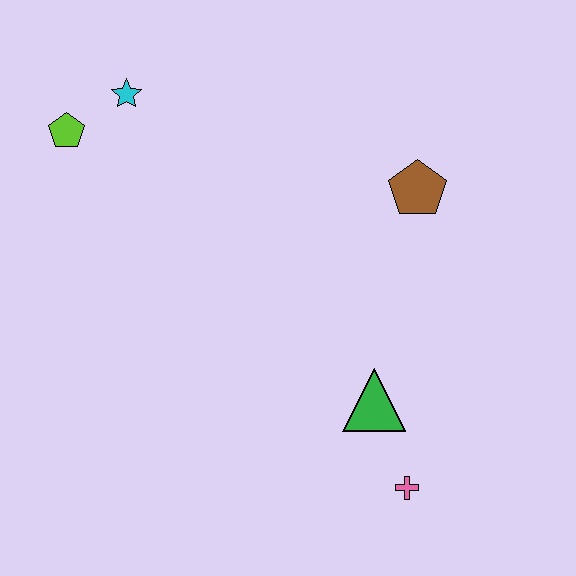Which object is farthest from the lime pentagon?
The pink cross is farthest from the lime pentagon.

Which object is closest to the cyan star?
The lime pentagon is closest to the cyan star.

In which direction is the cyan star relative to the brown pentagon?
The cyan star is to the left of the brown pentagon.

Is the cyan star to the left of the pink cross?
Yes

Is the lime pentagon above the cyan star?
No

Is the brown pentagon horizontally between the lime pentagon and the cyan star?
No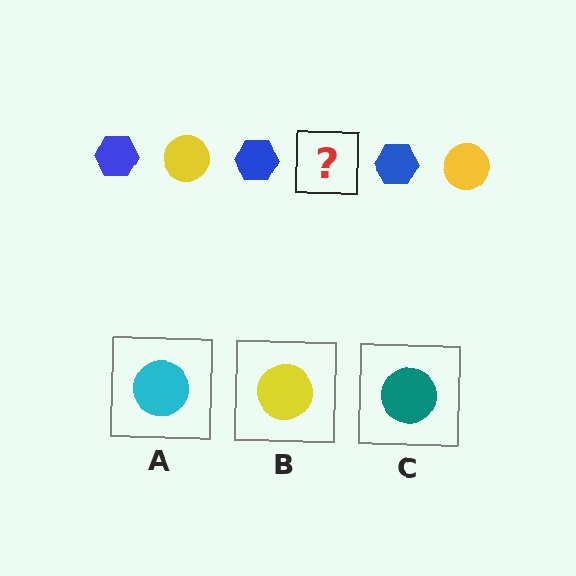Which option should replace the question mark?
Option B.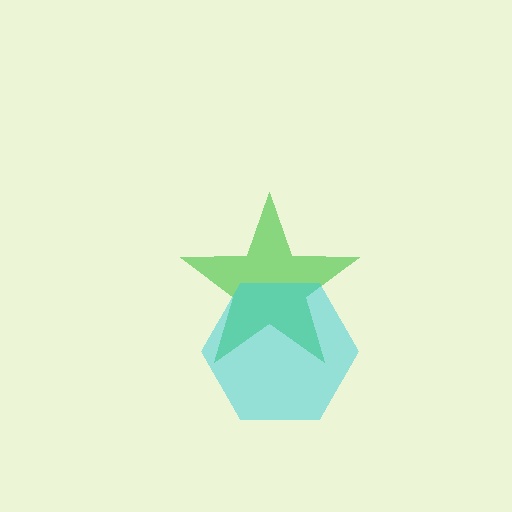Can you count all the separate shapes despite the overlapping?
Yes, there are 2 separate shapes.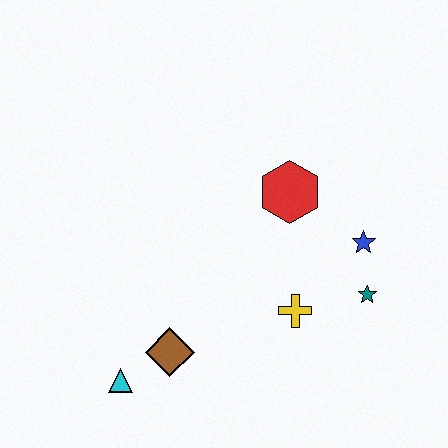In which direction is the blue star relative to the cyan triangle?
The blue star is to the right of the cyan triangle.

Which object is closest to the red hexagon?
The blue star is closest to the red hexagon.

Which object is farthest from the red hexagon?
The cyan triangle is farthest from the red hexagon.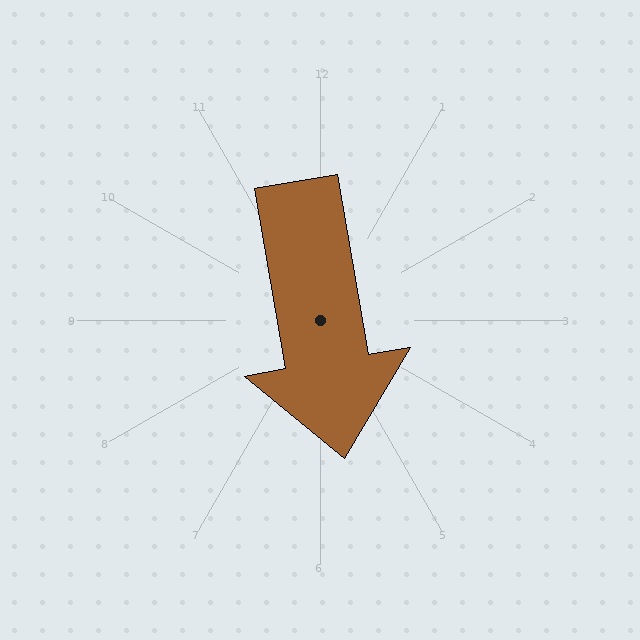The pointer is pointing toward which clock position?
Roughly 6 o'clock.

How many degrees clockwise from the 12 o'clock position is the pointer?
Approximately 170 degrees.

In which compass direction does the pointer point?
South.